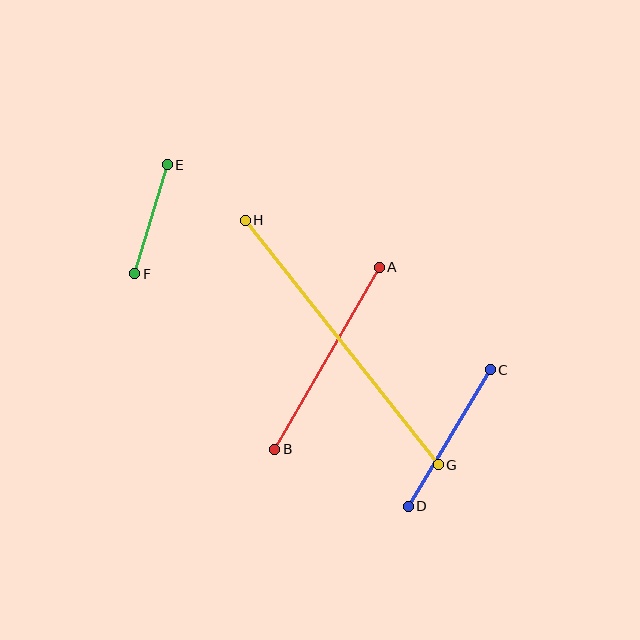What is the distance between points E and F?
The distance is approximately 114 pixels.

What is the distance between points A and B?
The distance is approximately 210 pixels.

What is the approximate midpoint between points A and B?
The midpoint is at approximately (327, 358) pixels.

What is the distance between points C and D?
The distance is approximately 159 pixels.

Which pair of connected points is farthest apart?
Points G and H are farthest apart.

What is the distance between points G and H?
The distance is approximately 311 pixels.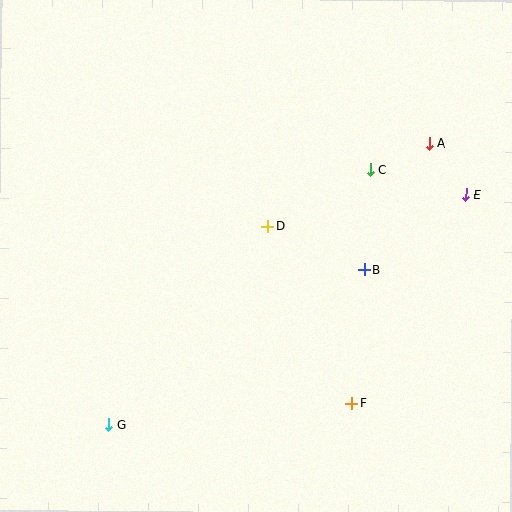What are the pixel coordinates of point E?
Point E is at (466, 194).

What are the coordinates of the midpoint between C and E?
The midpoint between C and E is at (418, 182).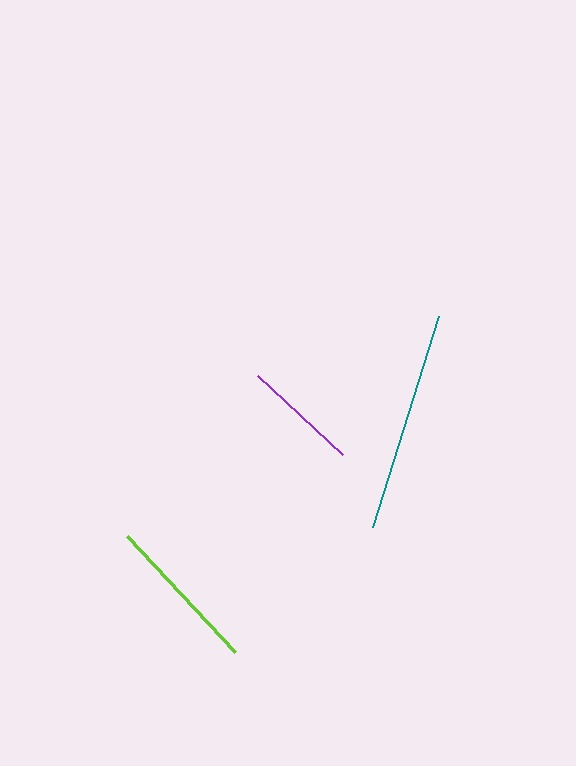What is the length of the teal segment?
The teal segment is approximately 221 pixels long.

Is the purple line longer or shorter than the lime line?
The lime line is longer than the purple line.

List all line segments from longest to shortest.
From longest to shortest: teal, lime, purple.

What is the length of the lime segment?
The lime segment is approximately 158 pixels long.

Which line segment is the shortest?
The purple line is the shortest at approximately 116 pixels.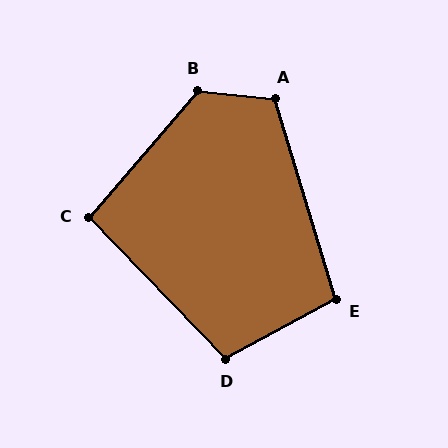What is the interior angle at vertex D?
Approximately 106 degrees (obtuse).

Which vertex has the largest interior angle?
B, at approximately 125 degrees.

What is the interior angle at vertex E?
Approximately 101 degrees (obtuse).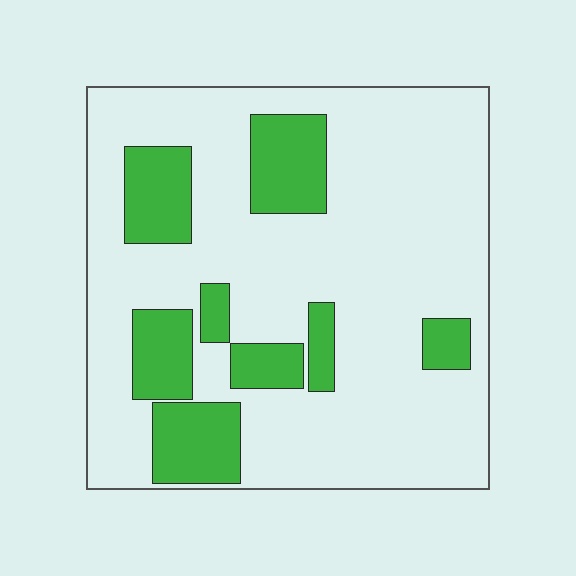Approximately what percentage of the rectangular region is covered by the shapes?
Approximately 25%.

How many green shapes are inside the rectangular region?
8.